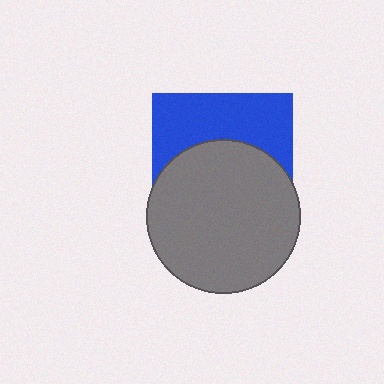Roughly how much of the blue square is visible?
A small part of it is visible (roughly 41%).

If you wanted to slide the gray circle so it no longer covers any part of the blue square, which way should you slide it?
Slide it down — that is the most direct way to separate the two shapes.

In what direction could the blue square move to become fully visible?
The blue square could move up. That would shift it out from behind the gray circle entirely.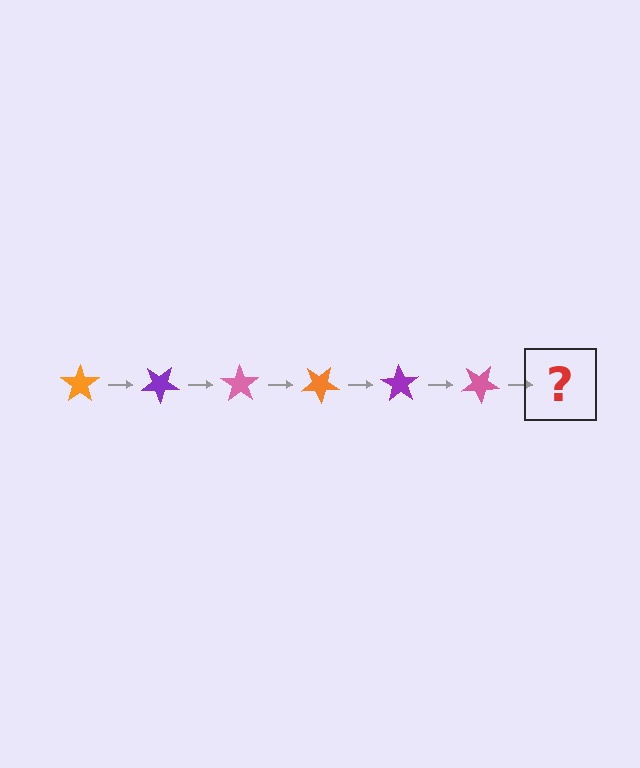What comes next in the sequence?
The next element should be an orange star, rotated 210 degrees from the start.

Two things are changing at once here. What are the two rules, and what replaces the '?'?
The two rules are that it rotates 35 degrees each step and the color cycles through orange, purple, and pink. The '?' should be an orange star, rotated 210 degrees from the start.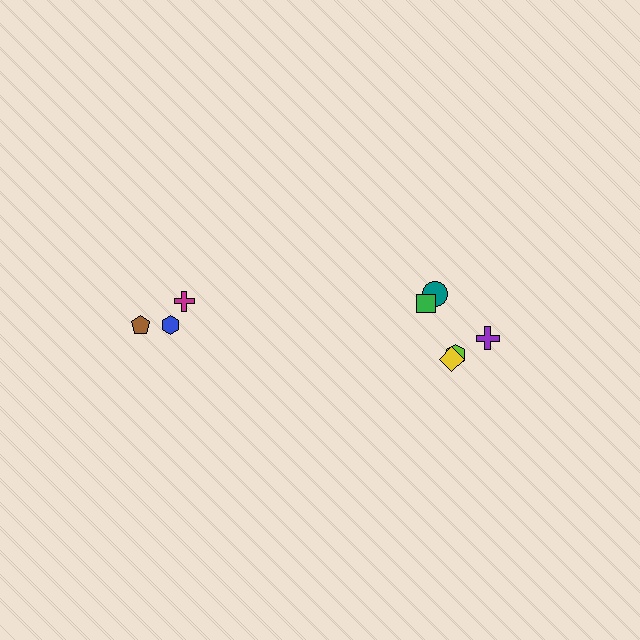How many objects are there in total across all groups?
There are 8 objects.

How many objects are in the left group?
There are 3 objects.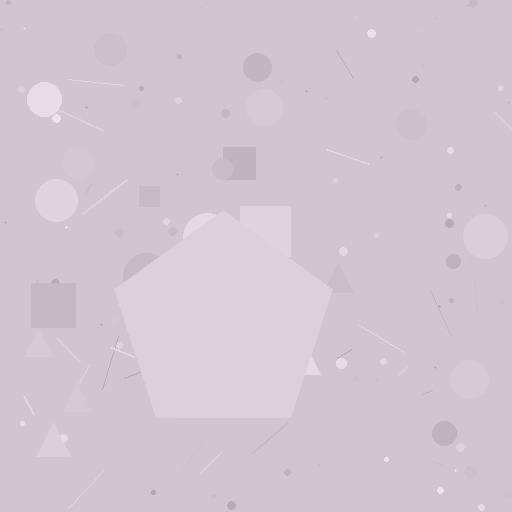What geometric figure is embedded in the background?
A pentagon is embedded in the background.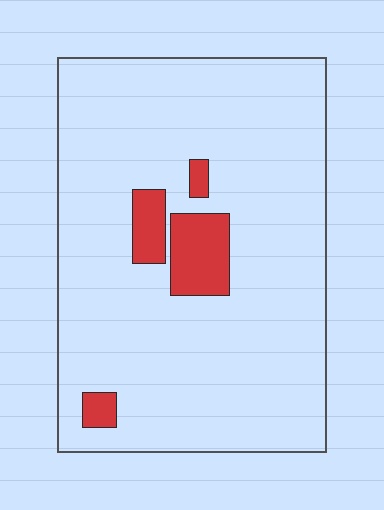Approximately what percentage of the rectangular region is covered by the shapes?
Approximately 10%.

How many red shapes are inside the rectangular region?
4.